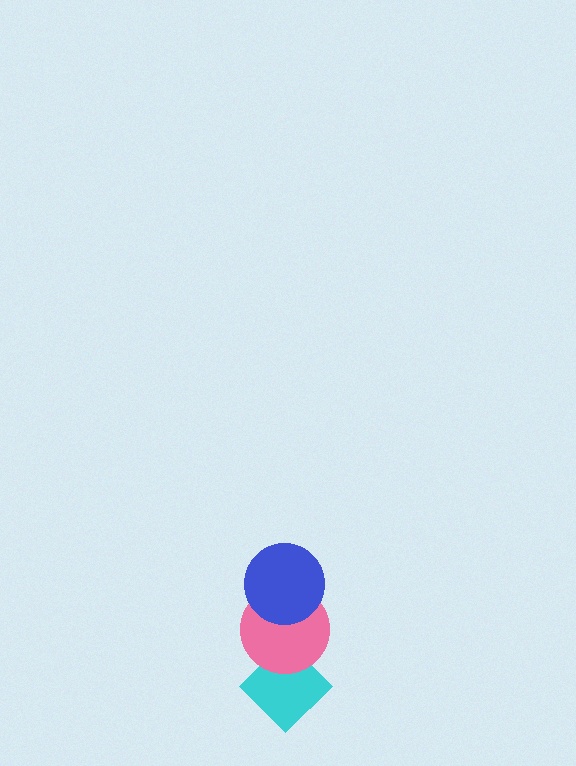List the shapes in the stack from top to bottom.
From top to bottom: the blue circle, the pink circle, the cyan diamond.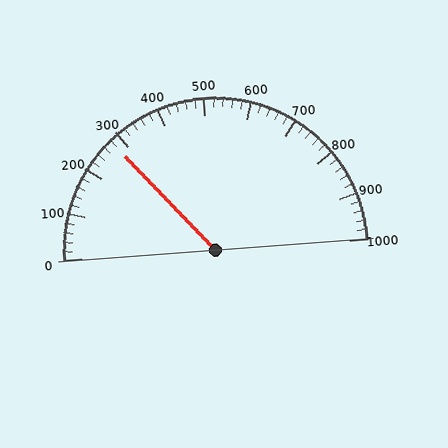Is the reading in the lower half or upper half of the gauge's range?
The reading is in the lower half of the range (0 to 1000).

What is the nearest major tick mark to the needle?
The nearest major tick mark is 300.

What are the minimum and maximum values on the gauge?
The gauge ranges from 0 to 1000.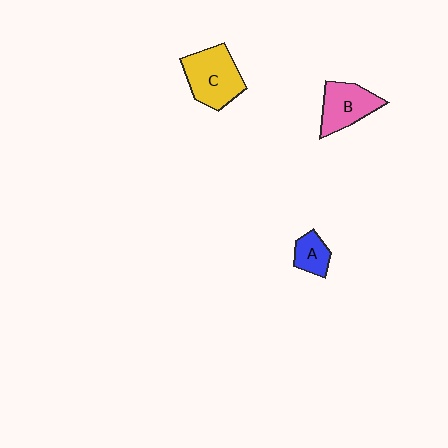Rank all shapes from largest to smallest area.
From largest to smallest: C (yellow), B (pink), A (blue).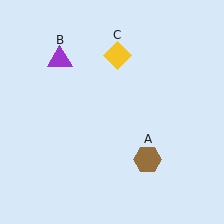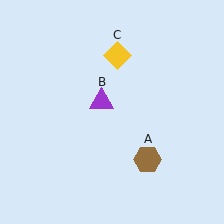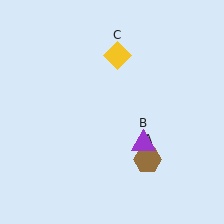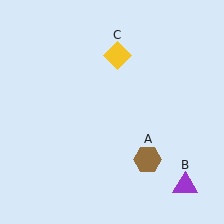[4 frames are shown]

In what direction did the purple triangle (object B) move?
The purple triangle (object B) moved down and to the right.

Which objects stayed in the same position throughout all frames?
Brown hexagon (object A) and yellow diamond (object C) remained stationary.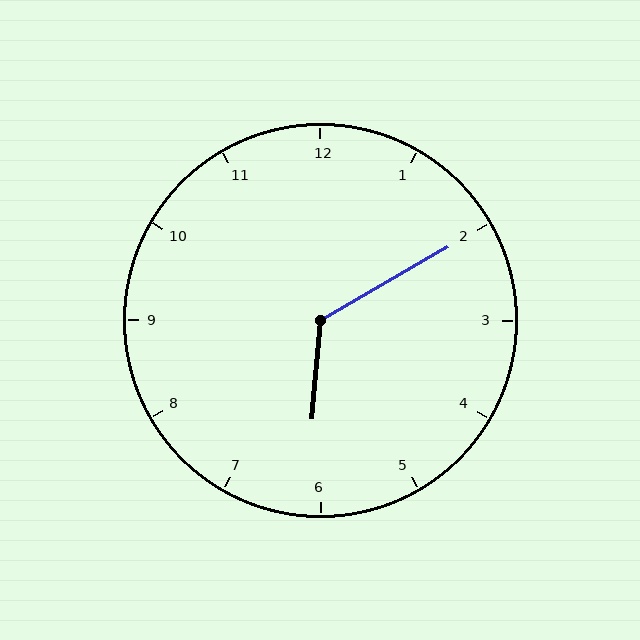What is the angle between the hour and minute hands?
Approximately 125 degrees.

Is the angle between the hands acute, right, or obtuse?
It is obtuse.